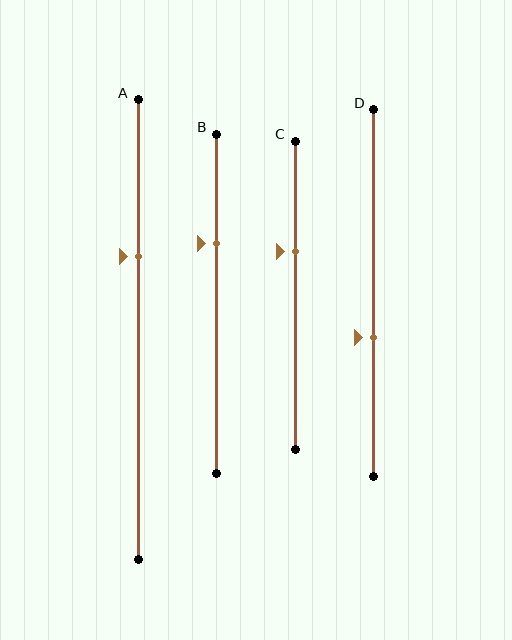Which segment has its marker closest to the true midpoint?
Segment D has its marker closest to the true midpoint.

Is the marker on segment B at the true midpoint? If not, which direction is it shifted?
No, the marker on segment B is shifted upward by about 18% of the segment length.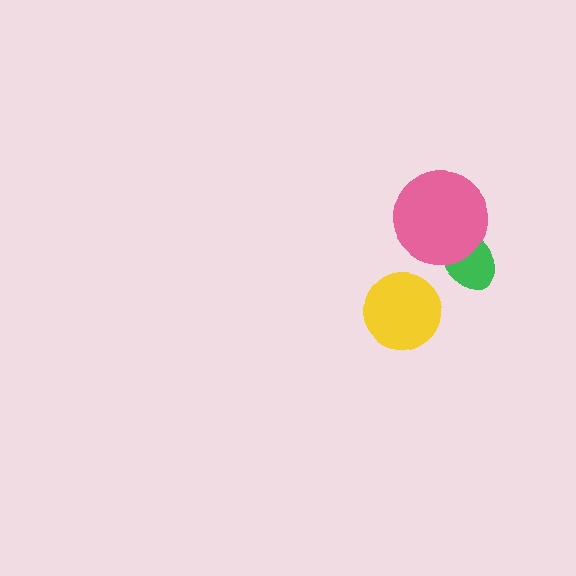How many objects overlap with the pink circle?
1 object overlaps with the pink circle.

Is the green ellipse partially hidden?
Yes, it is partially covered by another shape.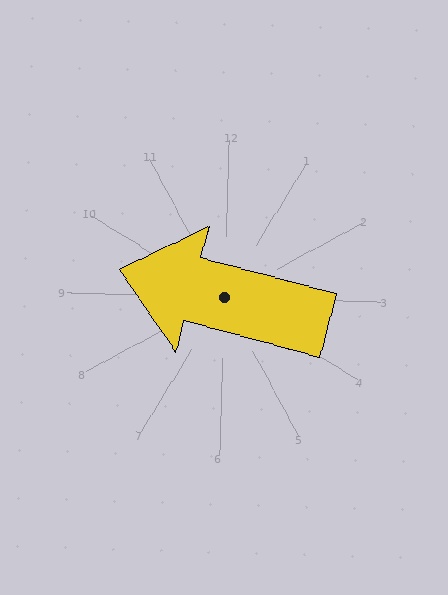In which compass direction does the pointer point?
West.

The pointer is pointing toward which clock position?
Roughly 9 o'clock.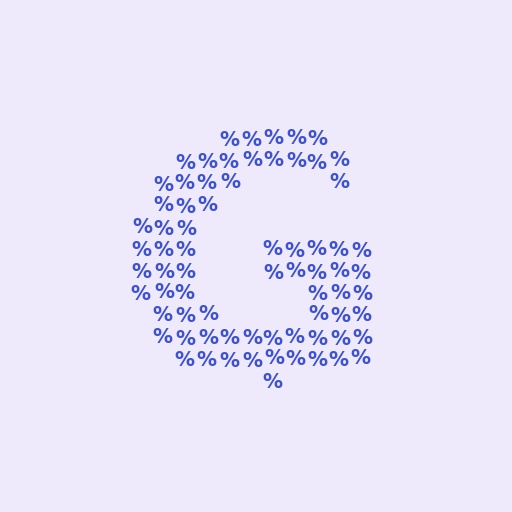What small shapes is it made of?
It is made of small percent signs.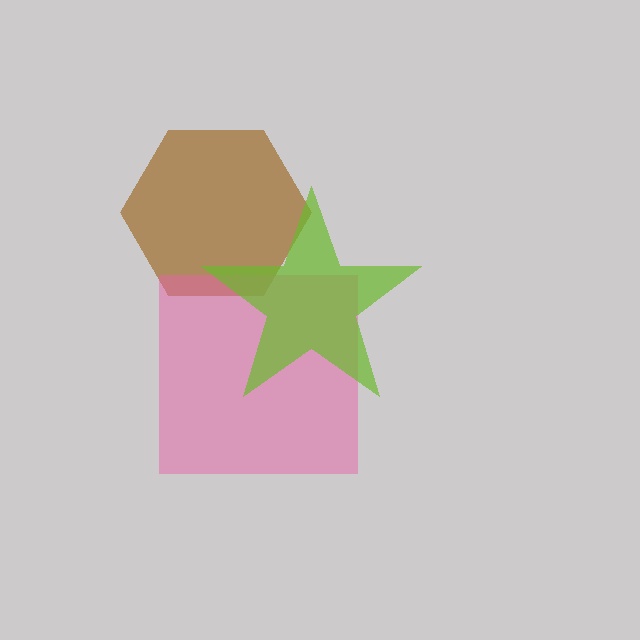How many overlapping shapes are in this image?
There are 3 overlapping shapes in the image.